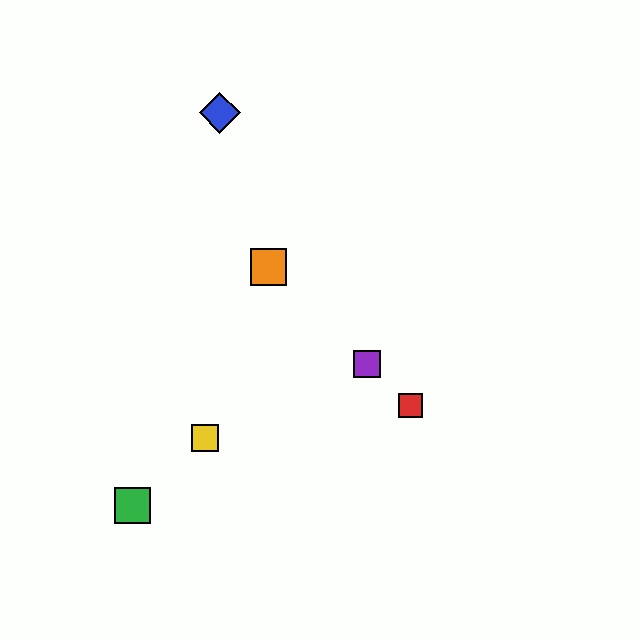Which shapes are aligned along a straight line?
The red square, the purple square, the orange square are aligned along a straight line.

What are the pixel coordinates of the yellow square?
The yellow square is at (205, 438).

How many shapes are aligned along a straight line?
3 shapes (the red square, the purple square, the orange square) are aligned along a straight line.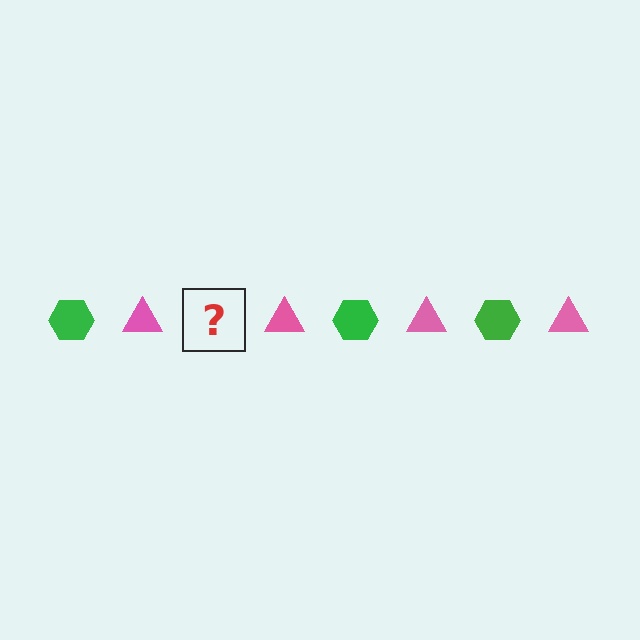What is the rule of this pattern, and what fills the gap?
The rule is that the pattern alternates between green hexagon and pink triangle. The gap should be filled with a green hexagon.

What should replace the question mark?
The question mark should be replaced with a green hexagon.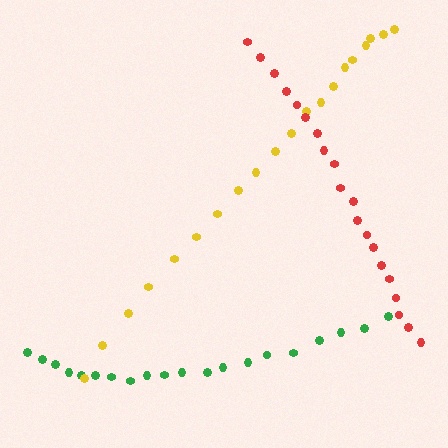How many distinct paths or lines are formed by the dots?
There are 3 distinct paths.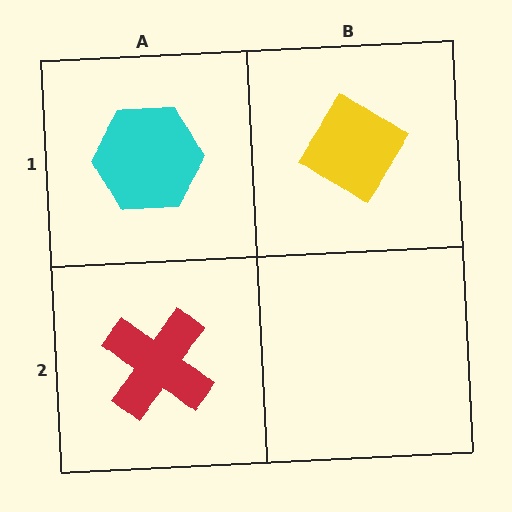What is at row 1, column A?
A cyan hexagon.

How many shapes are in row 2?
1 shape.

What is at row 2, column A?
A red cross.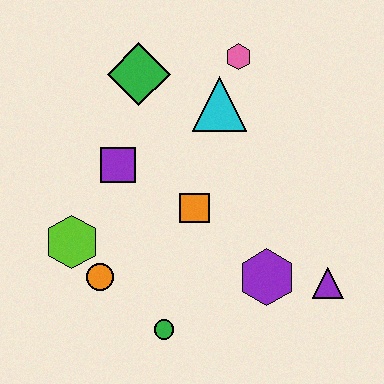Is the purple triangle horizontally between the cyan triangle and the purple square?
No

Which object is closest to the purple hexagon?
The purple triangle is closest to the purple hexagon.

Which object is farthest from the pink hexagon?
The green circle is farthest from the pink hexagon.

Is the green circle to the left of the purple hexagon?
Yes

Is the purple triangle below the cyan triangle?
Yes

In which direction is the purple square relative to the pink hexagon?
The purple square is to the left of the pink hexagon.